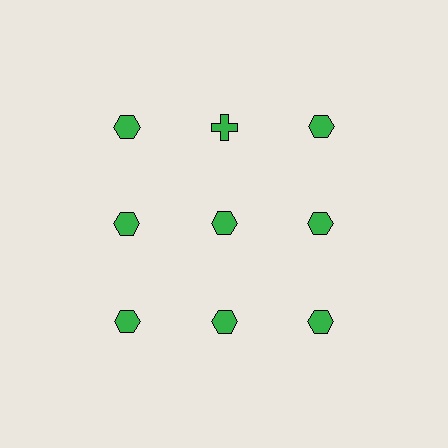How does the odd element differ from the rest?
It has a different shape: cross instead of hexagon.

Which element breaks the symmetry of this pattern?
The green cross in the top row, second from left column breaks the symmetry. All other shapes are green hexagons.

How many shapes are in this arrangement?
There are 9 shapes arranged in a grid pattern.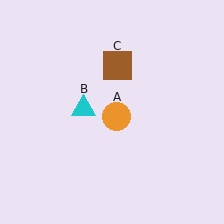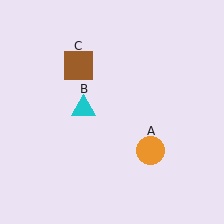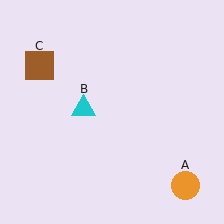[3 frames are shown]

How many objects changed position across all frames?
2 objects changed position: orange circle (object A), brown square (object C).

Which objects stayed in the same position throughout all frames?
Cyan triangle (object B) remained stationary.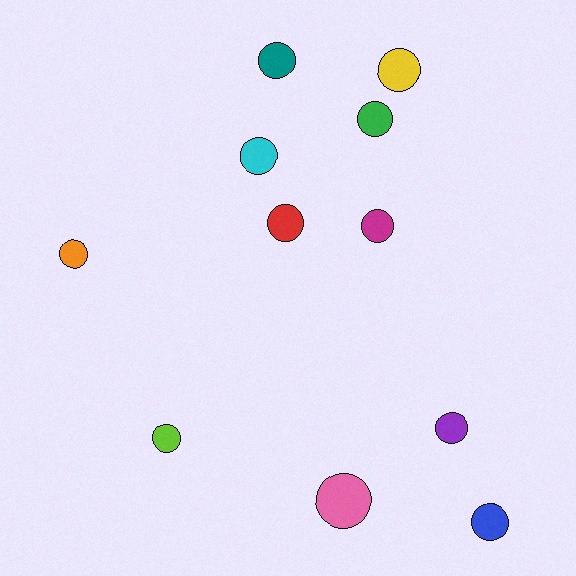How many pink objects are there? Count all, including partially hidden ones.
There is 1 pink object.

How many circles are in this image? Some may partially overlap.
There are 11 circles.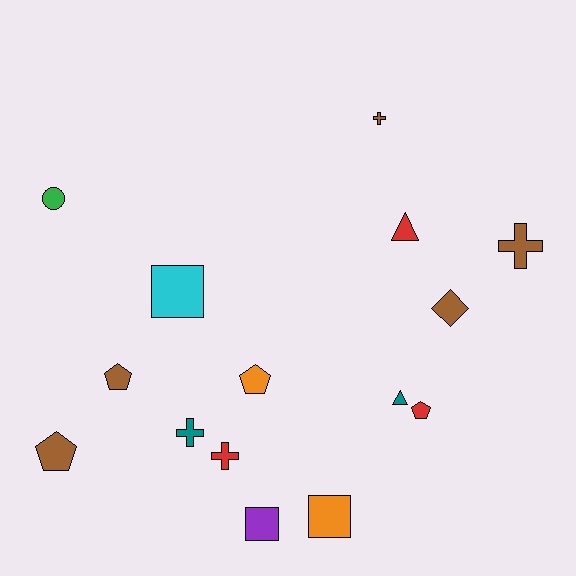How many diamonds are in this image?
There is 1 diamond.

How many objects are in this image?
There are 15 objects.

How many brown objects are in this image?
There are 5 brown objects.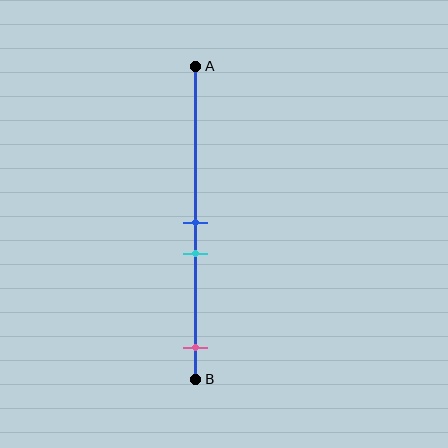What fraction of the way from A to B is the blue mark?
The blue mark is approximately 50% (0.5) of the way from A to B.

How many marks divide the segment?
There are 3 marks dividing the segment.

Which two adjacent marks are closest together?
The blue and cyan marks are the closest adjacent pair.